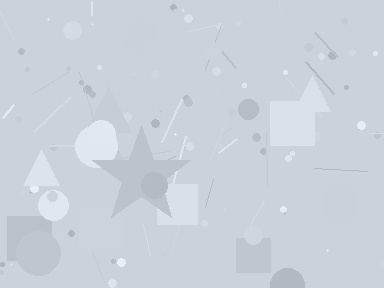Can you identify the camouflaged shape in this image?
The camouflaged shape is a star.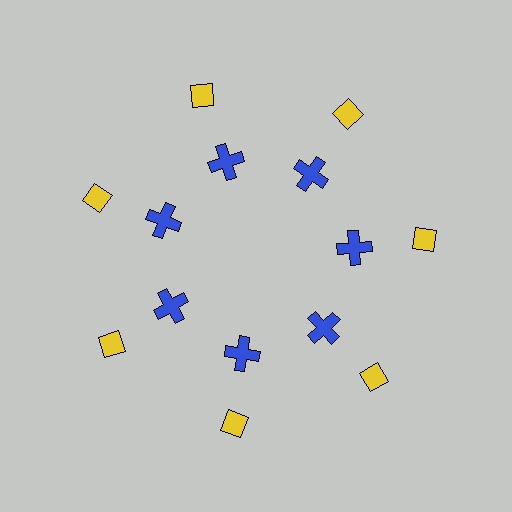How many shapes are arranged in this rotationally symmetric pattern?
There are 14 shapes, arranged in 7 groups of 2.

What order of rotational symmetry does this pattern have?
This pattern has 7-fold rotational symmetry.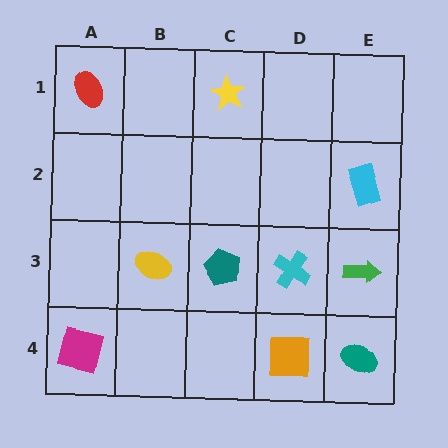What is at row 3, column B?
A yellow ellipse.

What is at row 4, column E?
A teal ellipse.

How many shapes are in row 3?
4 shapes.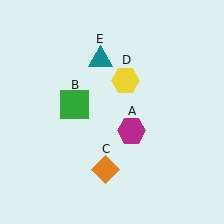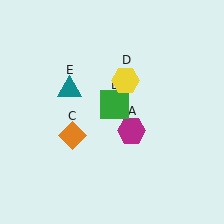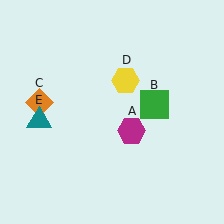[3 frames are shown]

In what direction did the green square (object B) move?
The green square (object B) moved right.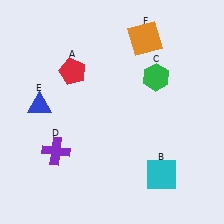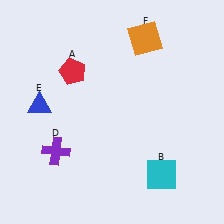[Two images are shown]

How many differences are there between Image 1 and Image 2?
There is 1 difference between the two images.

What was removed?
The green hexagon (C) was removed in Image 2.